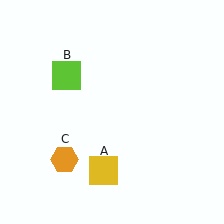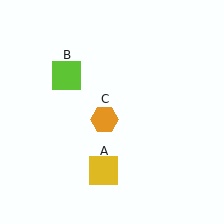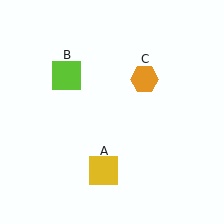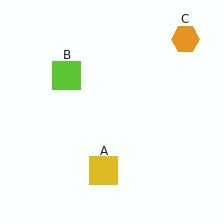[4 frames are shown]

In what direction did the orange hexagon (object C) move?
The orange hexagon (object C) moved up and to the right.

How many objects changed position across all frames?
1 object changed position: orange hexagon (object C).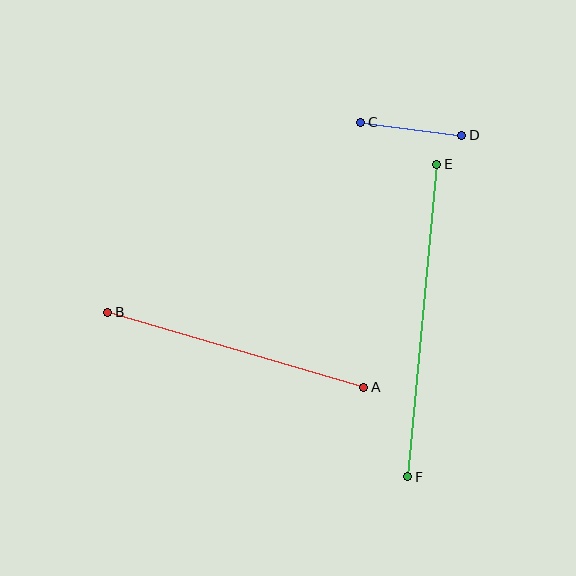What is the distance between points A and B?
The distance is approximately 266 pixels.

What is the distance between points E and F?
The distance is approximately 314 pixels.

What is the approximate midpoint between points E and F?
The midpoint is at approximately (422, 321) pixels.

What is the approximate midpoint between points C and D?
The midpoint is at approximately (411, 129) pixels.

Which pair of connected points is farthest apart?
Points E and F are farthest apart.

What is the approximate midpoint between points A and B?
The midpoint is at approximately (236, 350) pixels.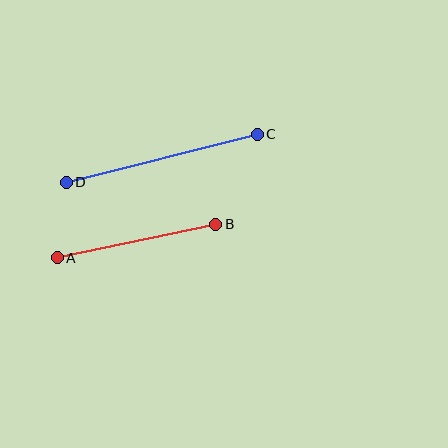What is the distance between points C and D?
The distance is approximately 197 pixels.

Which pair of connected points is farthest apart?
Points C and D are farthest apart.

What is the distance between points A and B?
The distance is approximately 162 pixels.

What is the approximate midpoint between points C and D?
The midpoint is at approximately (162, 158) pixels.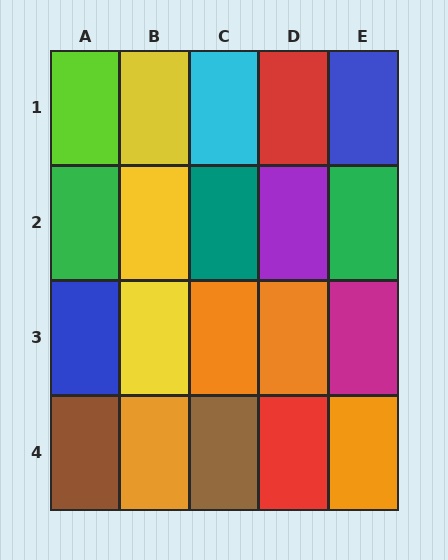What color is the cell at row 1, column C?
Cyan.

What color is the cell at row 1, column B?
Yellow.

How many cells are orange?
4 cells are orange.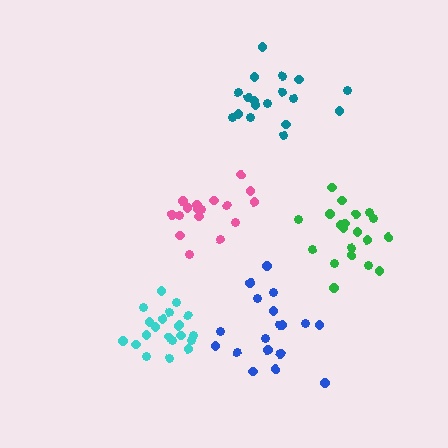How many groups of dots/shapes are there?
There are 5 groups.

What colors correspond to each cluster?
The clusters are colored: cyan, teal, pink, green, blue.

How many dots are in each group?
Group 1: 21 dots, Group 2: 18 dots, Group 3: 18 dots, Group 4: 20 dots, Group 5: 18 dots (95 total).